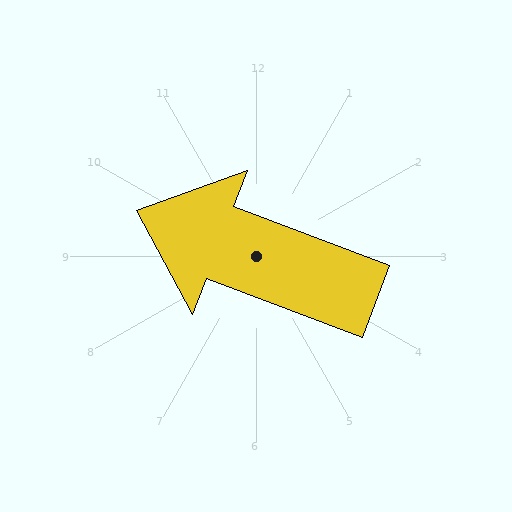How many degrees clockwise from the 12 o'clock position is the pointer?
Approximately 291 degrees.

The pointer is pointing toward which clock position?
Roughly 10 o'clock.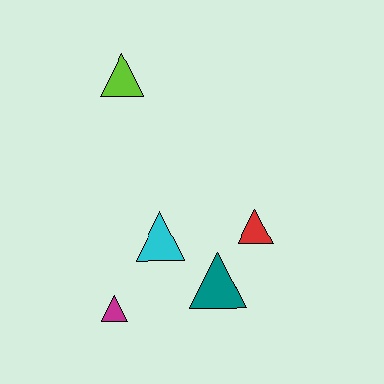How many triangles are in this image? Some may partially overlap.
There are 5 triangles.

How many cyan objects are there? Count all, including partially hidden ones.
There is 1 cyan object.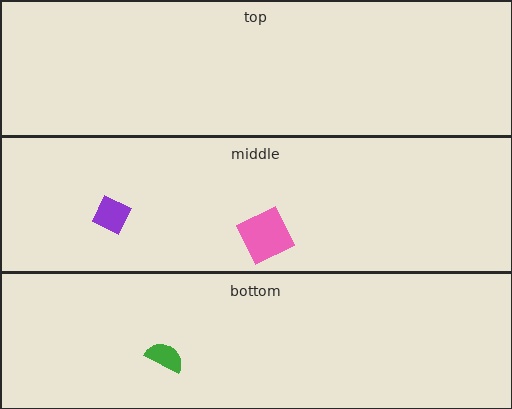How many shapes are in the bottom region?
1.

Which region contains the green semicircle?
The bottom region.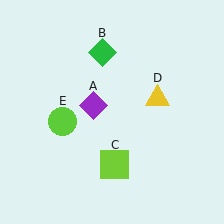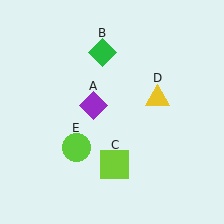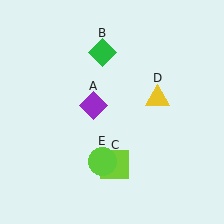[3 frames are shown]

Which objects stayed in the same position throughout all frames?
Purple diamond (object A) and green diamond (object B) and lime square (object C) and yellow triangle (object D) remained stationary.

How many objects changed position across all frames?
1 object changed position: lime circle (object E).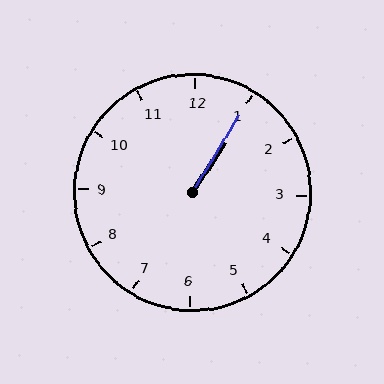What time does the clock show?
1:05.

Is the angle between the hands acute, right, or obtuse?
It is acute.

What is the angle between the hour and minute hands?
Approximately 2 degrees.